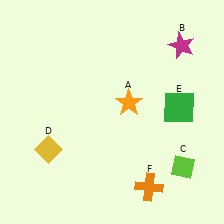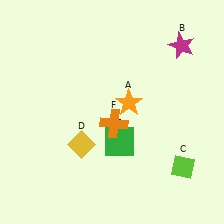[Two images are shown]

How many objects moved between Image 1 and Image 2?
3 objects moved between the two images.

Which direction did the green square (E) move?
The green square (E) moved left.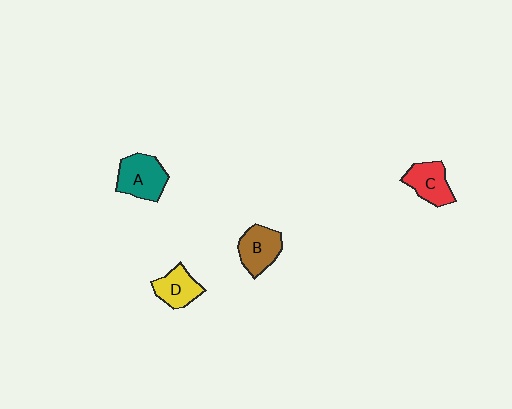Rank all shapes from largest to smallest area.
From largest to smallest: A (teal), B (brown), C (red), D (yellow).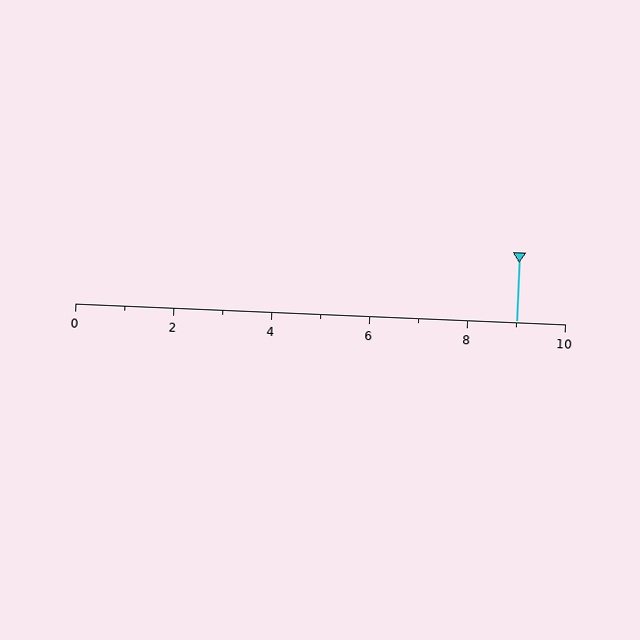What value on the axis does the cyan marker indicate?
The marker indicates approximately 9.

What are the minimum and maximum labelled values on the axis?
The axis runs from 0 to 10.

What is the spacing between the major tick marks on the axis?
The major ticks are spaced 2 apart.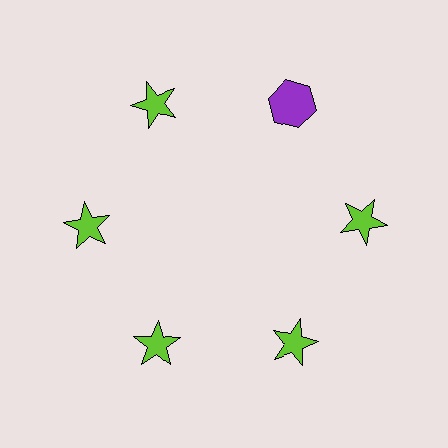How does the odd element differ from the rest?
It differs in both color (purple instead of lime) and shape (hexagon instead of star).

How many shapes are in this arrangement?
There are 6 shapes arranged in a ring pattern.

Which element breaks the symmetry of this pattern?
The purple hexagon at roughly the 1 o'clock position breaks the symmetry. All other shapes are lime stars.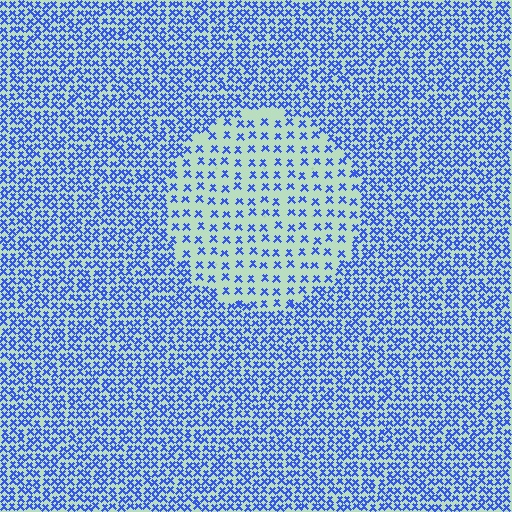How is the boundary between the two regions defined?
The boundary is defined by a change in element density (approximately 2.4x ratio). All elements are the same color, size, and shape.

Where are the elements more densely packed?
The elements are more densely packed outside the circle boundary.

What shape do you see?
I see a circle.